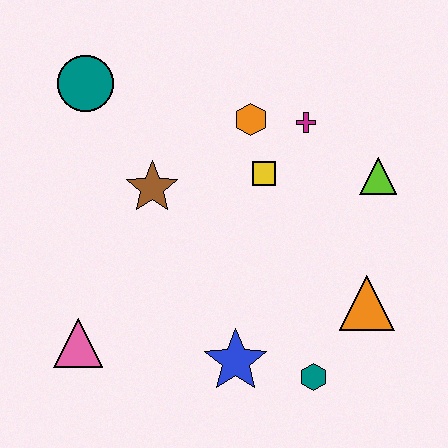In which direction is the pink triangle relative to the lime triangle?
The pink triangle is to the left of the lime triangle.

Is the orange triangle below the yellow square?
Yes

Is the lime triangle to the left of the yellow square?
No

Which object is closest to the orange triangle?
The teal hexagon is closest to the orange triangle.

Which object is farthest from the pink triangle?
The lime triangle is farthest from the pink triangle.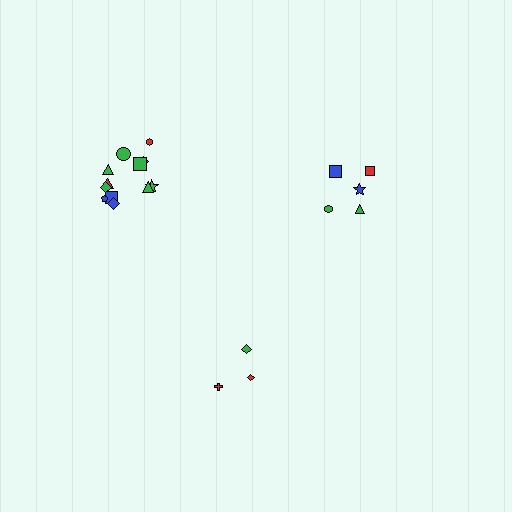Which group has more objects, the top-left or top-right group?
The top-left group.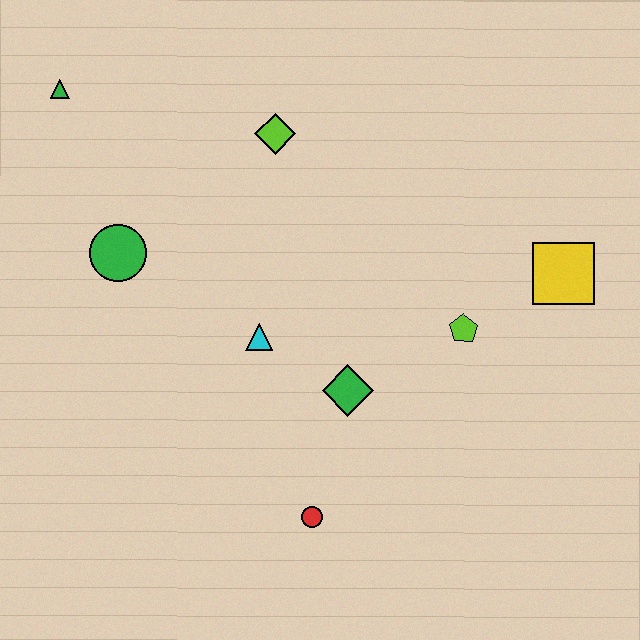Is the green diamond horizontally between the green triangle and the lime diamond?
No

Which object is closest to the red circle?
The green diamond is closest to the red circle.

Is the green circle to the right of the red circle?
No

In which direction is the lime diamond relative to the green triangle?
The lime diamond is to the right of the green triangle.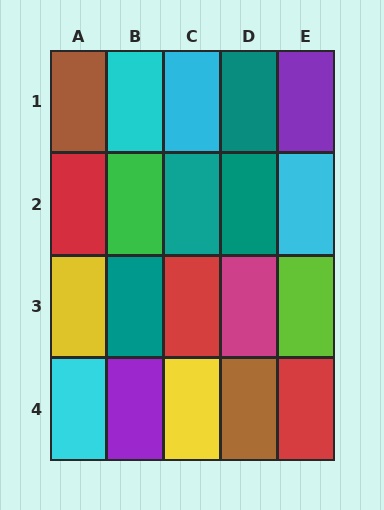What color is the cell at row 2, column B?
Green.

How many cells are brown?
2 cells are brown.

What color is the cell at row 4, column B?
Purple.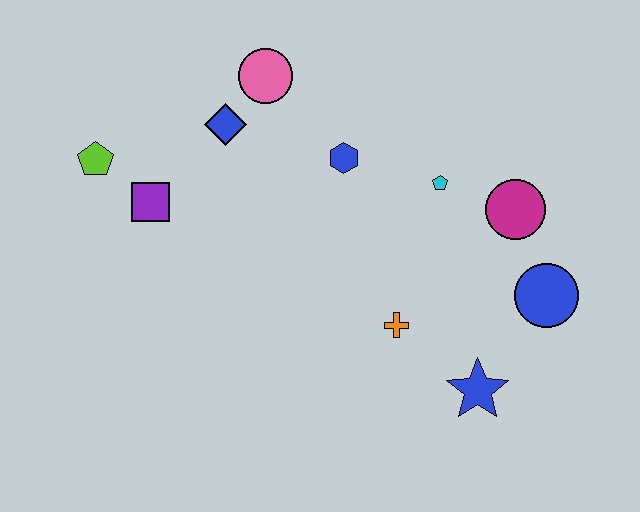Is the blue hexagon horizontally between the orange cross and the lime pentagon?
Yes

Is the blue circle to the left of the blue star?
No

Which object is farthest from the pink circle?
The blue star is farthest from the pink circle.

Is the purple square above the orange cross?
Yes